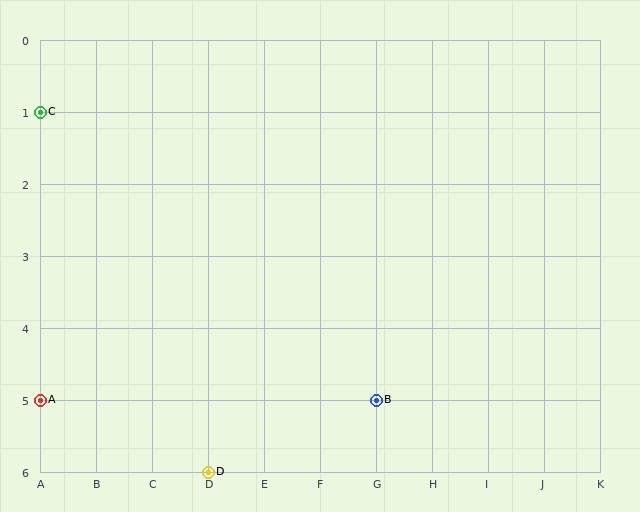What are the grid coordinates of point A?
Point A is at grid coordinates (A, 5).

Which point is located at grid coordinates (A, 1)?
Point C is at (A, 1).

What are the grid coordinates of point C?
Point C is at grid coordinates (A, 1).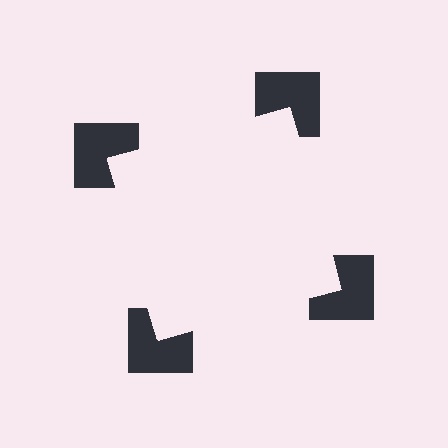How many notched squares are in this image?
There are 4 — one at each vertex of the illusory square.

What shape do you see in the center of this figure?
An illusory square — its edges are inferred from the aligned wedge cuts in the notched squares, not physically drawn.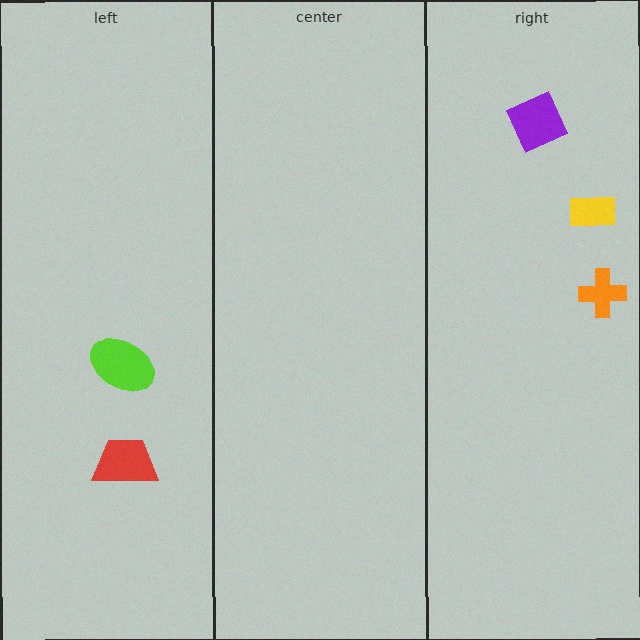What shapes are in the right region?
The orange cross, the yellow rectangle, the purple diamond.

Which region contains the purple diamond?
The right region.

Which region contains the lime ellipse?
The left region.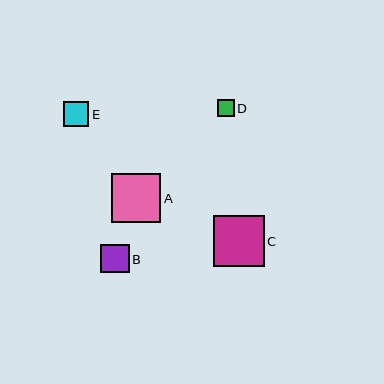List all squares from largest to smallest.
From largest to smallest: C, A, B, E, D.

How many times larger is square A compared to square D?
Square A is approximately 2.9 times the size of square D.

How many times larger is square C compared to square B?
Square C is approximately 1.8 times the size of square B.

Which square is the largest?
Square C is the largest with a size of approximately 51 pixels.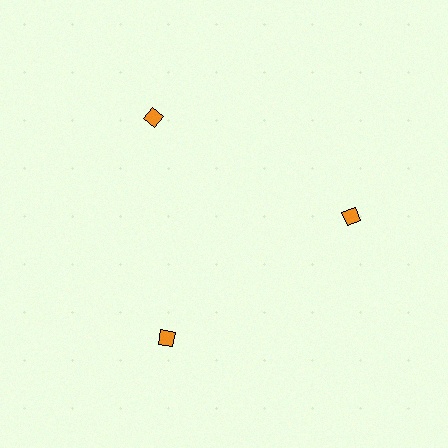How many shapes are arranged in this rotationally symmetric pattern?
There are 3 shapes, arranged in 3 groups of 1.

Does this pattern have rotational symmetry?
Yes, this pattern has 3-fold rotational symmetry. It looks the same after rotating 120 degrees around the center.